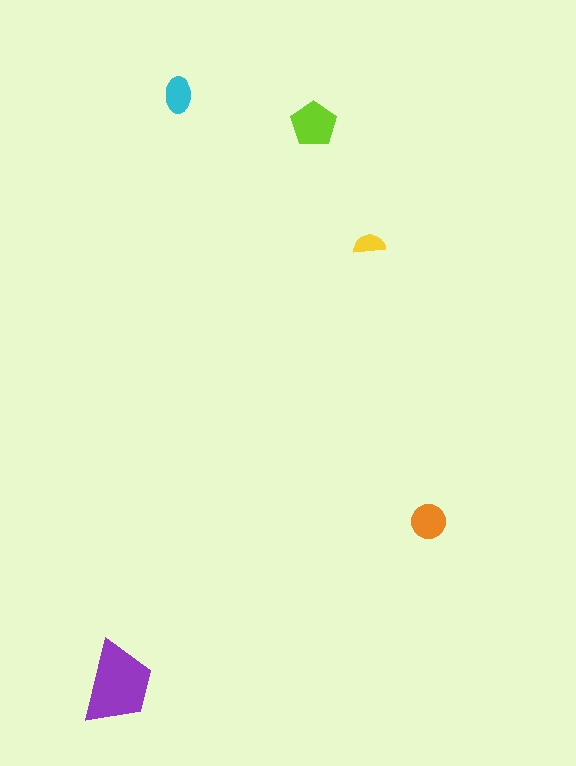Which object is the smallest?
The yellow semicircle.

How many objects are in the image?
There are 5 objects in the image.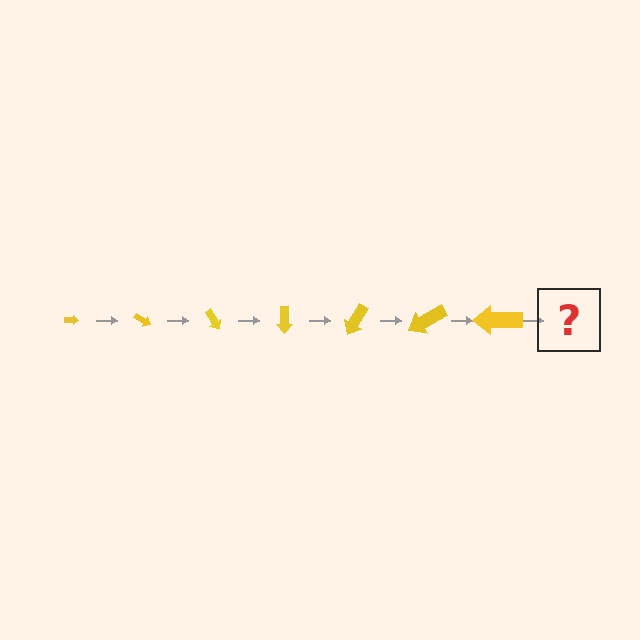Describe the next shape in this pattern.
It should be an arrow, larger than the previous one and rotated 210 degrees from the start.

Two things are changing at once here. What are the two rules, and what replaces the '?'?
The two rules are that the arrow grows larger each step and it rotates 30 degrees each step. The '?' should be an arrow, larger than the previous one and rotated 210 degrees from the start.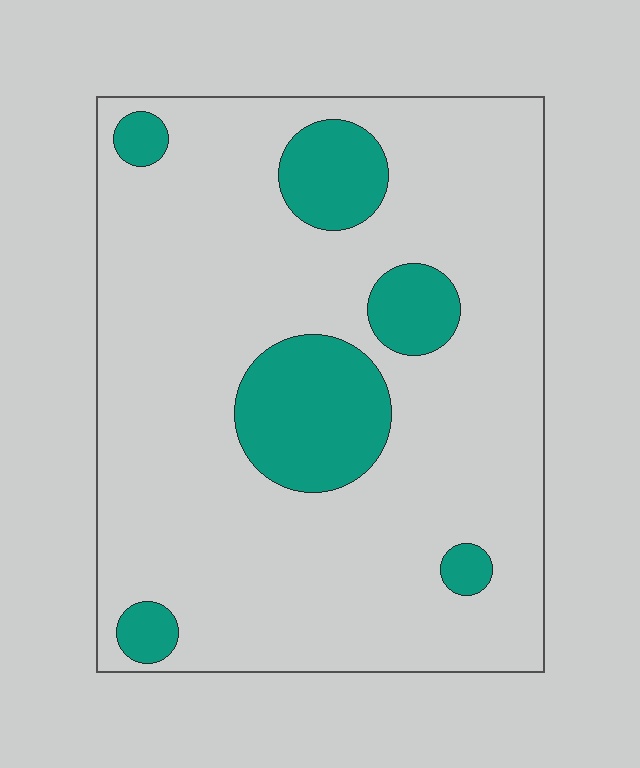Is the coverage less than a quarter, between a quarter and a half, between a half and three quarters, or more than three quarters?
Less than a quarter.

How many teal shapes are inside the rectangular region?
6.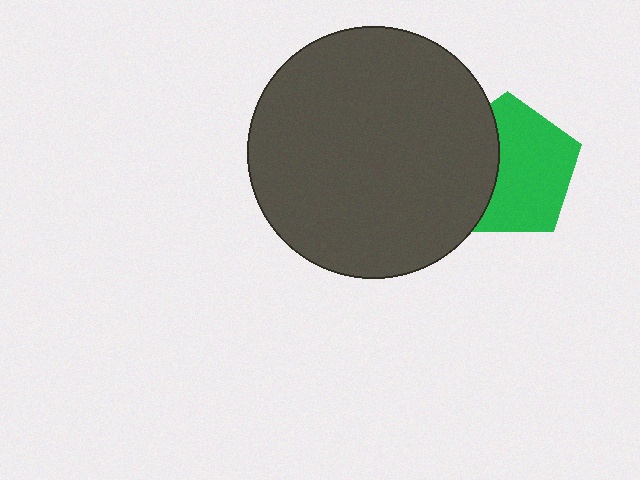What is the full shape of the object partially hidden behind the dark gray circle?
The partially hidden object is a green pentagon.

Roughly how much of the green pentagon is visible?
About half of it is visible (roughly 63%).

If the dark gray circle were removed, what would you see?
You would see the complete green pentagon.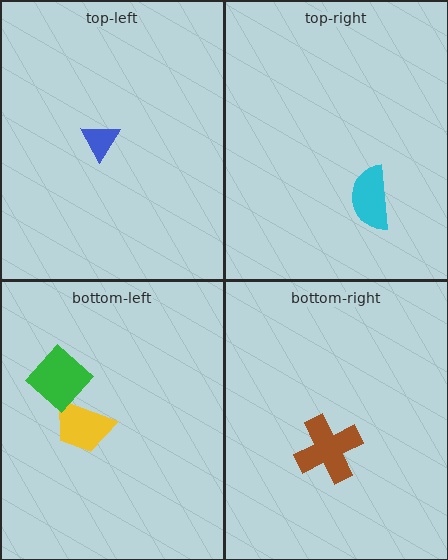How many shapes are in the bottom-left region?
2.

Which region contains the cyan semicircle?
The top-right region.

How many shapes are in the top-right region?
1.